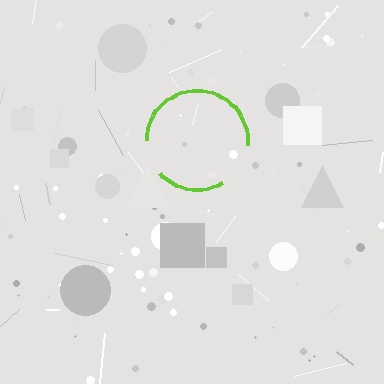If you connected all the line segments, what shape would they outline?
They would outline a circle.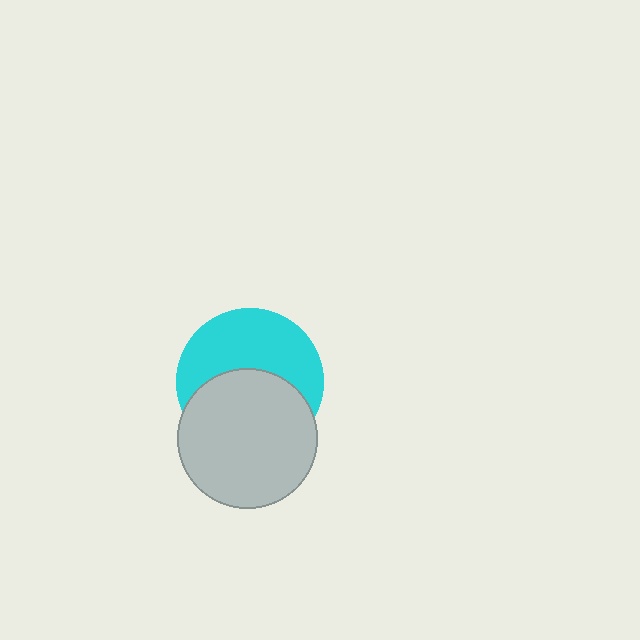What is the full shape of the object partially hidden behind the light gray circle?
The partially hidden object is a cyan circle.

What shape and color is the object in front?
The object in front is a light gray circle.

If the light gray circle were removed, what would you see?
You would see the complete cyan circle.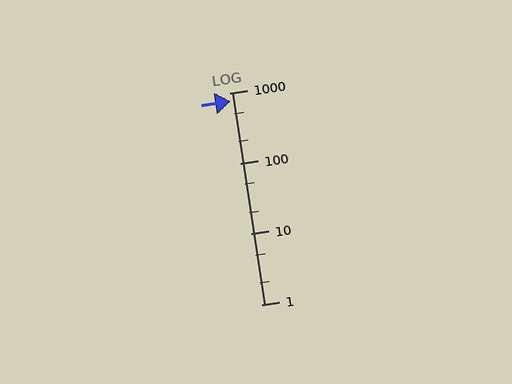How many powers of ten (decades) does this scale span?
The scale spans 3 decades, from 1 to 1000.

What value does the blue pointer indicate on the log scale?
The pointer indicates approximately 750.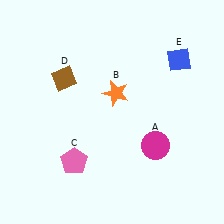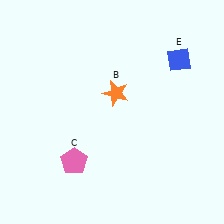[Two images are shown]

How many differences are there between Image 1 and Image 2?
There are 2 differences between the two images.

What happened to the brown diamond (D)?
The brown diamond (D) was removed in Image 2. It was in the top-left area of Image 1.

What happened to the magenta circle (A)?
The magenta circle (A) was removed in Image 2. It was in the bottom-right area of Image 1.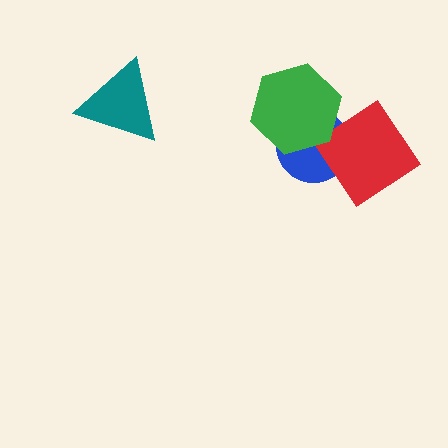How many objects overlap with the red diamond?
1 object overlaps with the red diamond.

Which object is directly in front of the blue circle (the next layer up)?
The red diamond is directly in front of the blue circle.